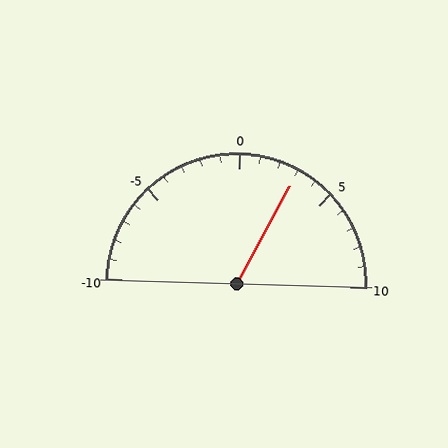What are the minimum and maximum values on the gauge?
The gauge ranges from -10 to 10.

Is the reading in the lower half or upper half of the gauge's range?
The reading is in the upper half of the range (-10 to 10).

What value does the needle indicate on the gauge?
The needle indicates approximately 3.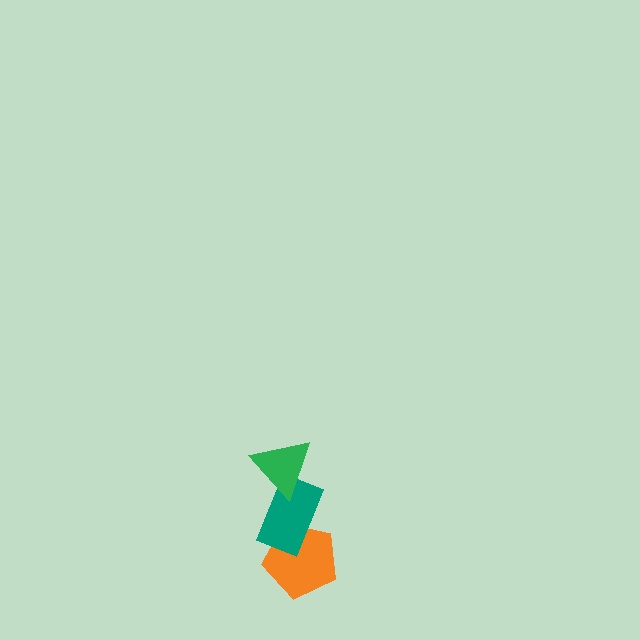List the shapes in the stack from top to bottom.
From top to bottom: the green triangle, the teal rectangle, the orange pentagon.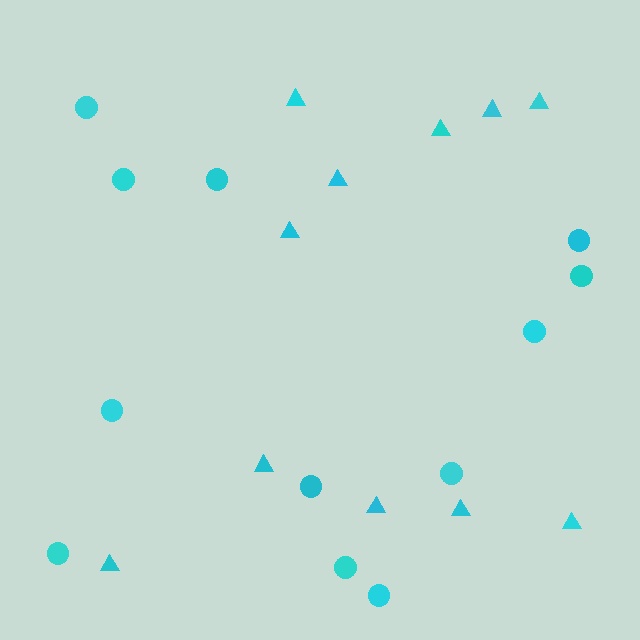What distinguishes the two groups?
There are 2 groups: one group of circles (12) and one group of triangles (11).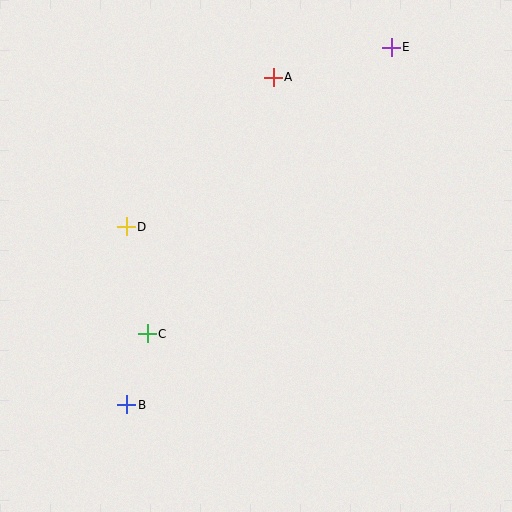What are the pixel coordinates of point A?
Point A is at (273, 77).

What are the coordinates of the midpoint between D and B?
The midpoint between D and B is at (126, 316).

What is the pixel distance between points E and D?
The distance between E and D is 320 pixels.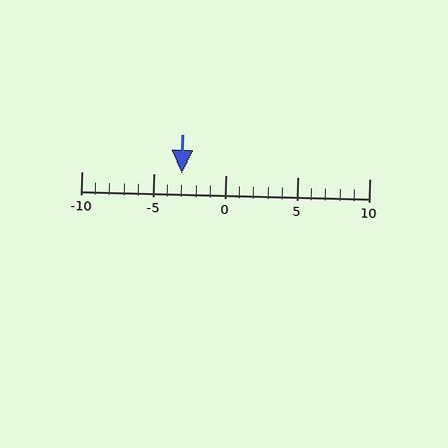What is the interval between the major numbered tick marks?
The major tick marks are spaced 5 units apart.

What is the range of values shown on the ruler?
The ruler shows values from -10 to 10.